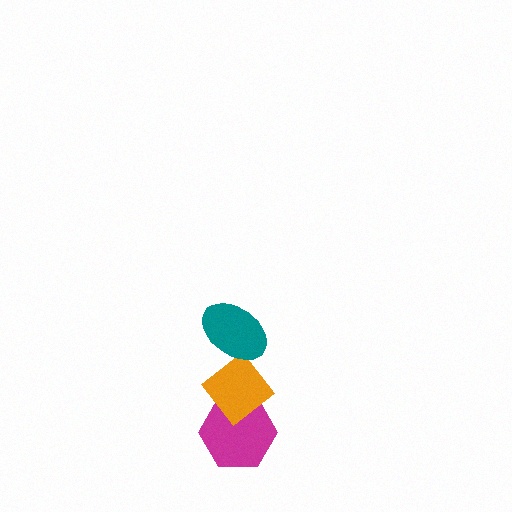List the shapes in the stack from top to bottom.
From top to bottom: the teal ellipse, the orange diamond, the magenta hexagon.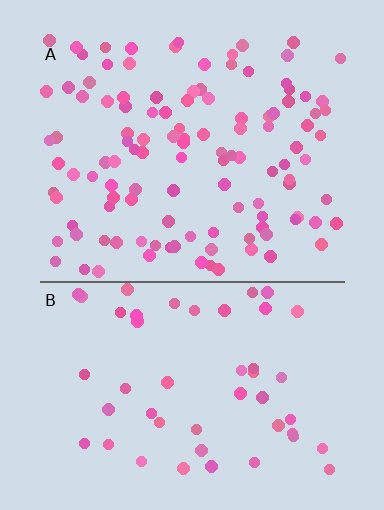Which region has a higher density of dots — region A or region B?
A (the top).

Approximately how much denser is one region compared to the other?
Approximately 2.3× — region A over region B.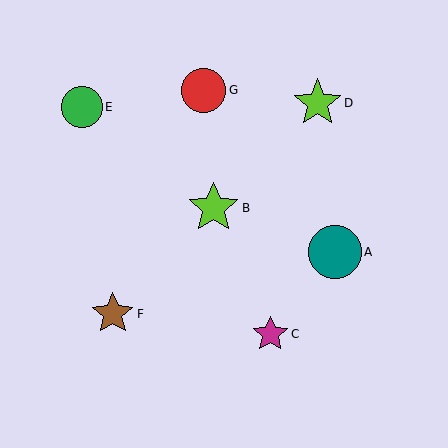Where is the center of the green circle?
The center of the green circle is at (82, 107).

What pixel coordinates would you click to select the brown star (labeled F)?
Click at (113, 314) to select the brown star F.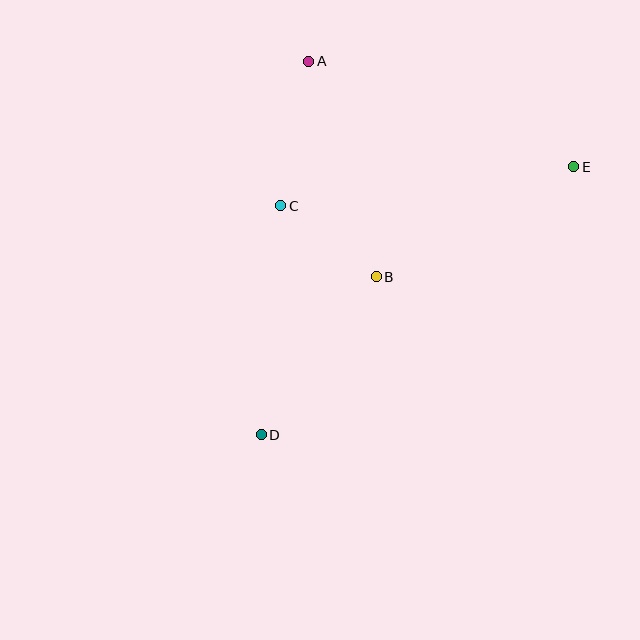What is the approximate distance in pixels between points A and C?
The distance between A and C is approximately 147 pixels.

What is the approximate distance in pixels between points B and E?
The distance between B and E is approximately 226 pixels.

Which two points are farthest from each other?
Points D and E are farthest from each other.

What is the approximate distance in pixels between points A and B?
The distance between A and B is approximately 226 pixels.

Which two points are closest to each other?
Points B and C are closest to each other.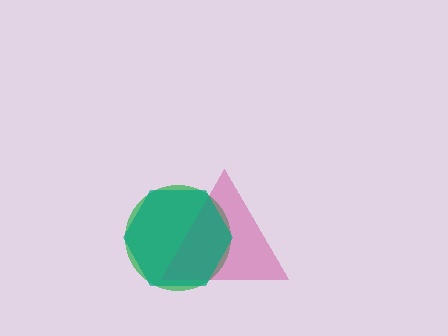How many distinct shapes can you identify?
There are 3 distinct shapes: a green circle, a magenta triangle, a teal hexagon.